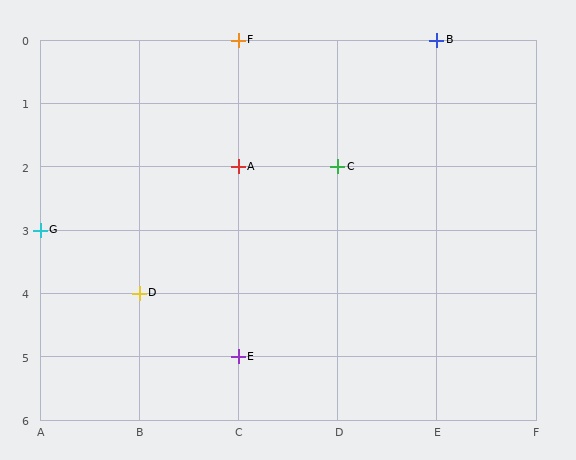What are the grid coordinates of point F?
Point F is at grid coordinates (C, 0).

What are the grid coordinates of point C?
Point C is at grid coordinates (D, 2).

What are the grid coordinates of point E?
Point E is at grid coordinates (C, 5).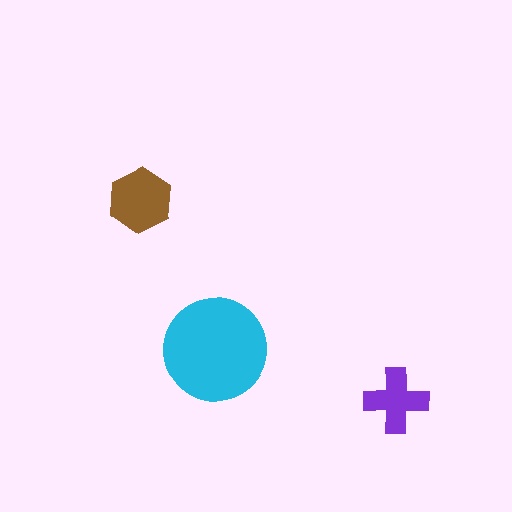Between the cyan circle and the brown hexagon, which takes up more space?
The cyan circle.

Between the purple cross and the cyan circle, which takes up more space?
The cyan circle.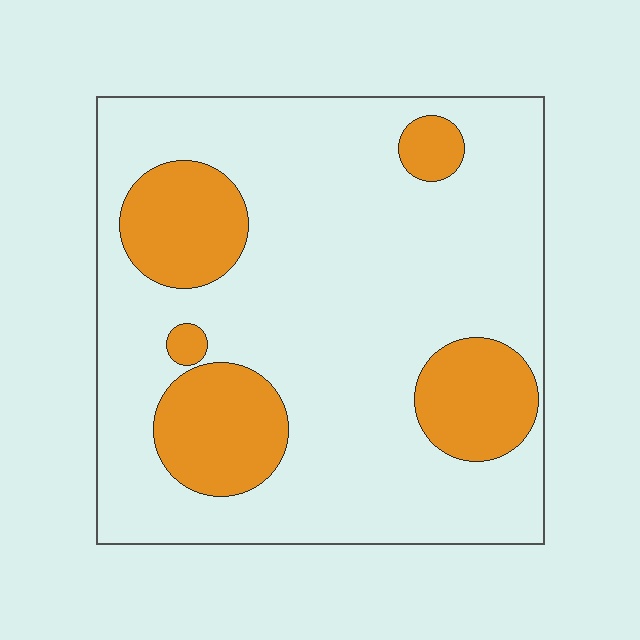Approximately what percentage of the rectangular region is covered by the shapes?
Approximately 20%.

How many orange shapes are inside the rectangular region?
5.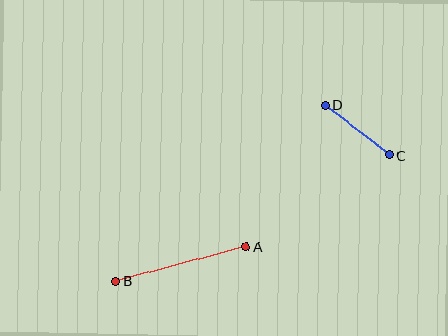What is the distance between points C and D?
The distance is approximately 81 pixels.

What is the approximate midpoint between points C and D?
The midpoint is at approximately (358, 130) pixels.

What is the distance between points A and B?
The distance is approximately 135 pixels.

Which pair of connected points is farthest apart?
Points A and B are farthest apart.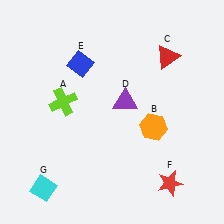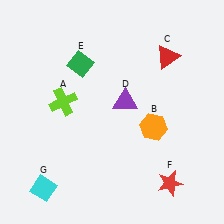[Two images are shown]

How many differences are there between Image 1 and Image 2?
There is 1 difference between the two images.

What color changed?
The diamond (E) changed from blue in Image 1 to green in Image 2.